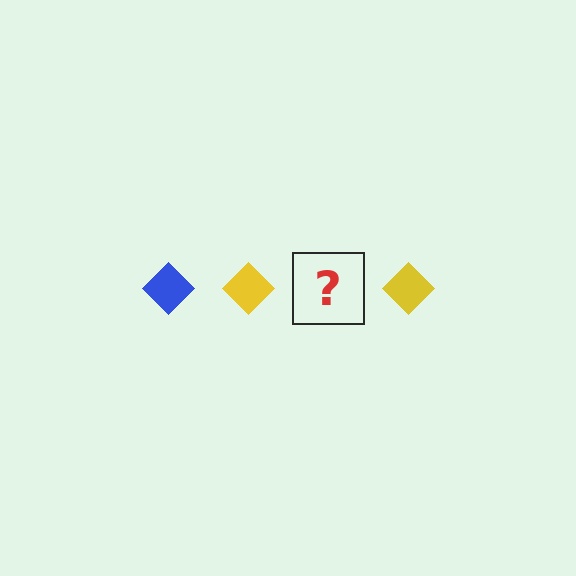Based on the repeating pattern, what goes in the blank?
The blank should be a blue diamond.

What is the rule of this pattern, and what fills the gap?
The rule is that the pattern cycles through blue, yellow diamonds. The gap should be filled with a blue diamond.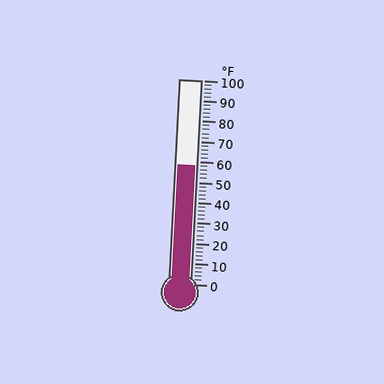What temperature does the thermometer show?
The thermometer shows approximately 58°F.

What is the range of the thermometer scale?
The thermometer scale ranges from 0°F to 100°F.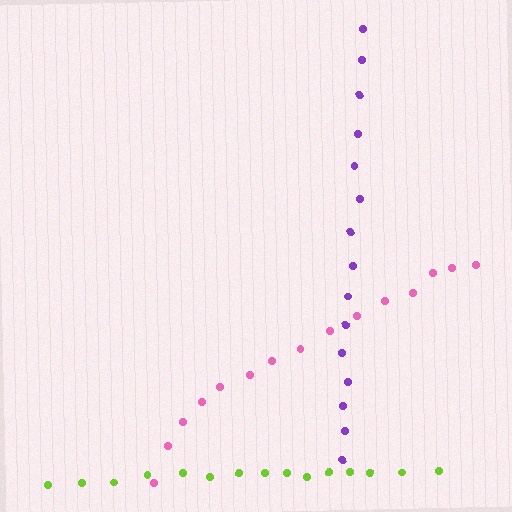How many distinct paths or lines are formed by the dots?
There are 3 distinct paths.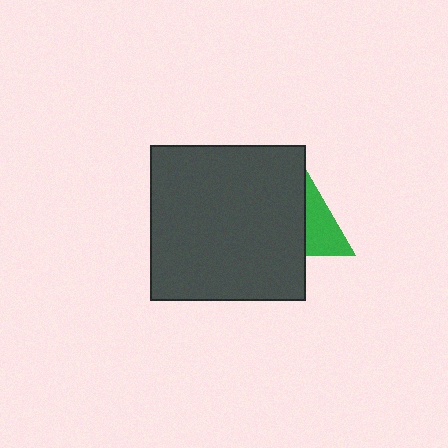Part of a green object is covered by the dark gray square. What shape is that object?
It is a triangle.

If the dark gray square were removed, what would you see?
You would see the complete green triangle.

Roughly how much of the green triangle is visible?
A small part of it is visible (roughly 42%).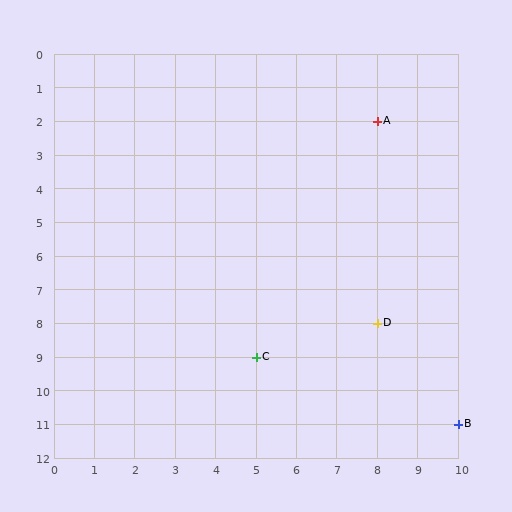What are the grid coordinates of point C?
Point C is at grid coordinates (5, 9).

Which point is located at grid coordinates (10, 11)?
Point B is at (10, 11).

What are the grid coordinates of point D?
Point D is at grid coordinates (8, 8).